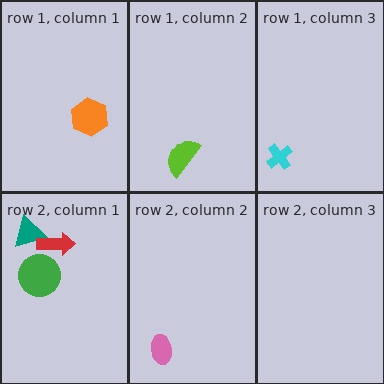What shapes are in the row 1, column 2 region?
The lime semicircle.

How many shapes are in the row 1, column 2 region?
1.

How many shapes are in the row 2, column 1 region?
3.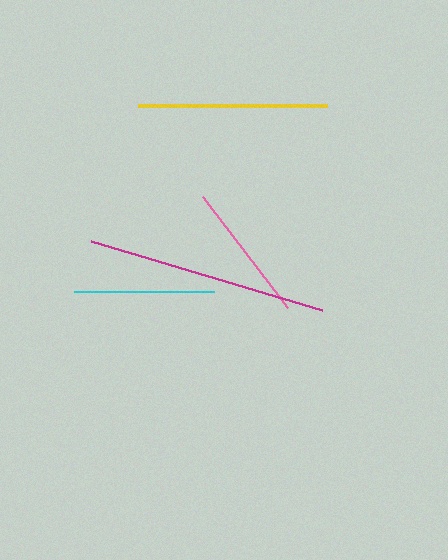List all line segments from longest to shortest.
From longest to shortest: magenta, yellow, pink, cyan.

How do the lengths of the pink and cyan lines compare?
The pink and cyan lines are approximately the same length.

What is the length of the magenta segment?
The magenta segment is approximately 241 pixels long.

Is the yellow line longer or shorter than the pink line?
The yellow line is longer than the pink line.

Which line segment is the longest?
The magenta line is the longest at approximately 241 pixels.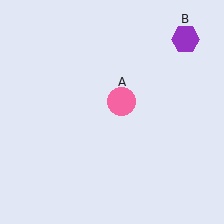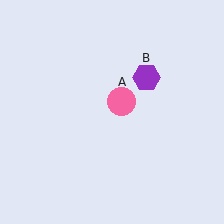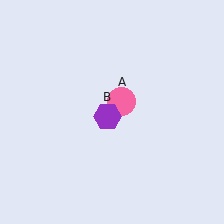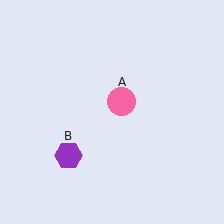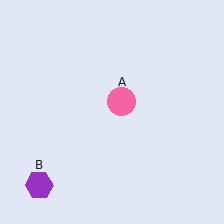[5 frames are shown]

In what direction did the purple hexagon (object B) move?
The purple hexagon (object B) moved down and to the left.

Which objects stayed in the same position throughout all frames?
Pink circle (object A) remained stationary.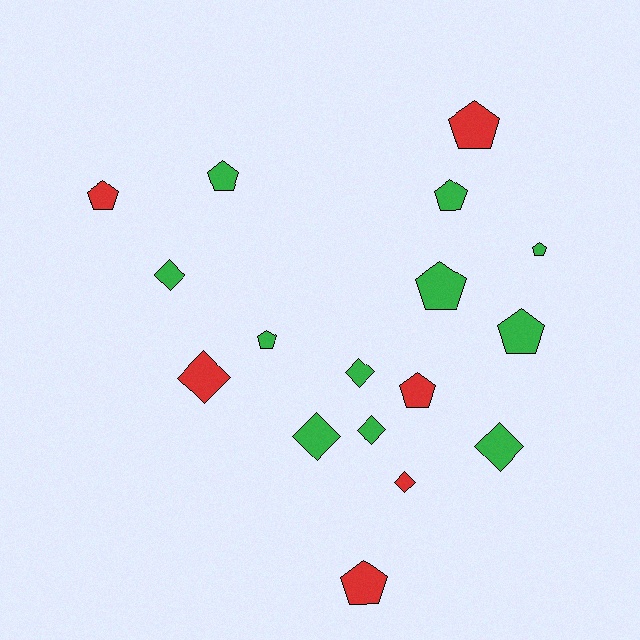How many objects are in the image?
There are 17 objects.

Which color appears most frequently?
Green, with 11 objects.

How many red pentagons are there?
There are 4 red pentagons.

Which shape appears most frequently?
Pentagon, with 10 objects.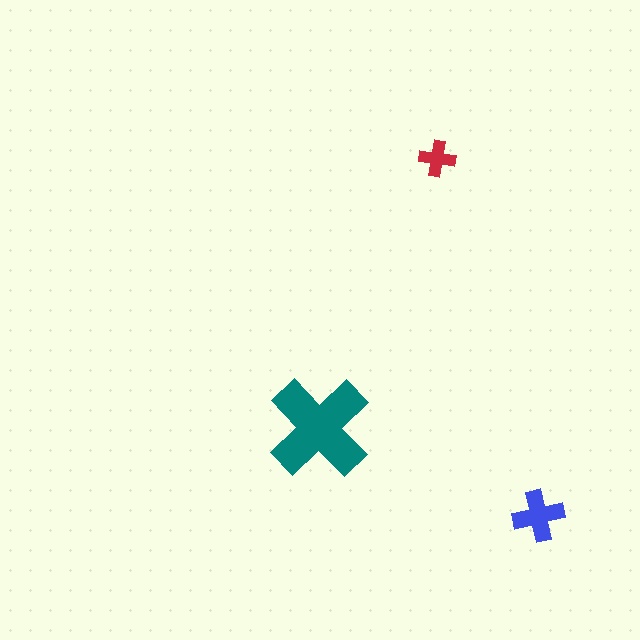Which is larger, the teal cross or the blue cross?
The teal one.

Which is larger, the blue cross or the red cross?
The blue one.